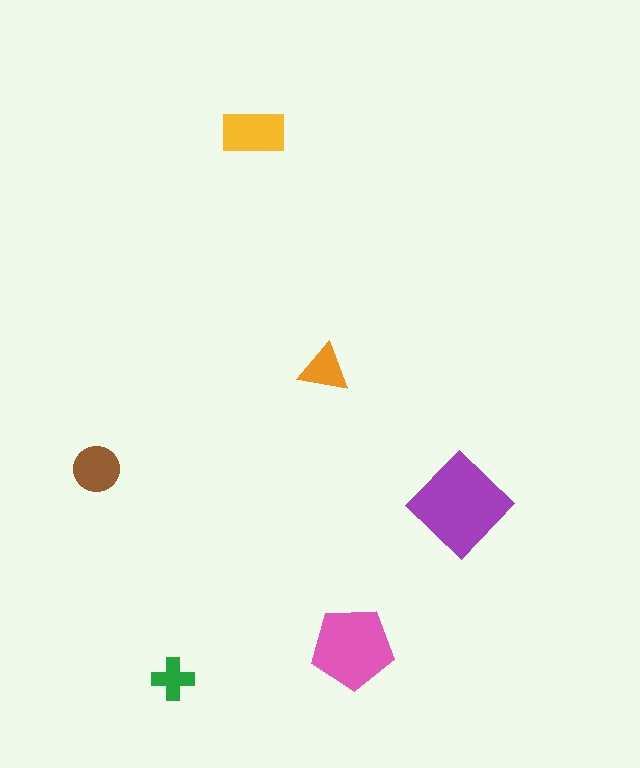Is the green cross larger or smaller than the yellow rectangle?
Smaller.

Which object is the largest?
The purple diamond.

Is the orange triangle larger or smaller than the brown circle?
Smaller.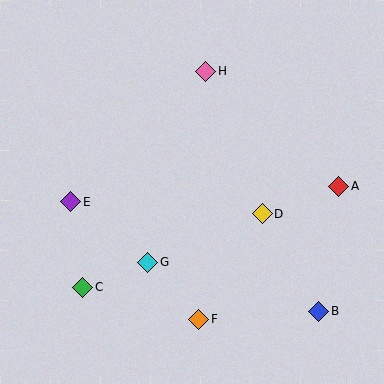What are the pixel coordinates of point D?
Point D is at (262, 214).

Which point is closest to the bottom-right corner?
Point B is closest to the bottom-right corner.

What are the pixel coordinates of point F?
Point F is at (199, 319).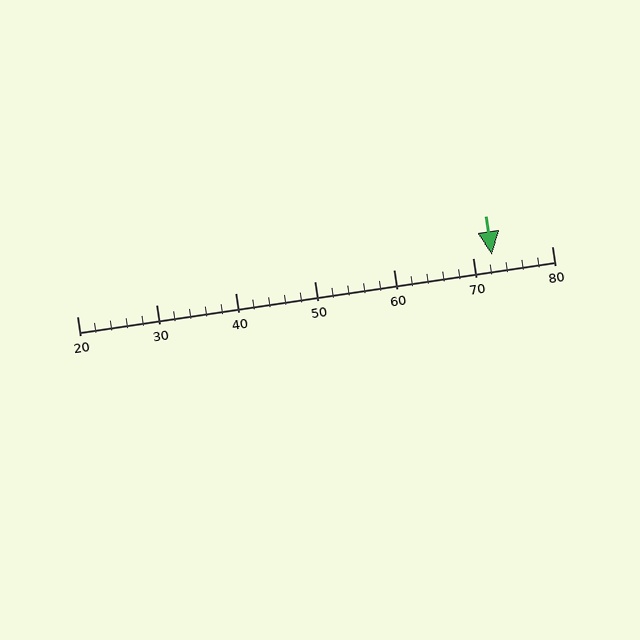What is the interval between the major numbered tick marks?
The major tick marks are spaced 10 units apart.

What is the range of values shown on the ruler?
The ruler shows values from 20 to 80.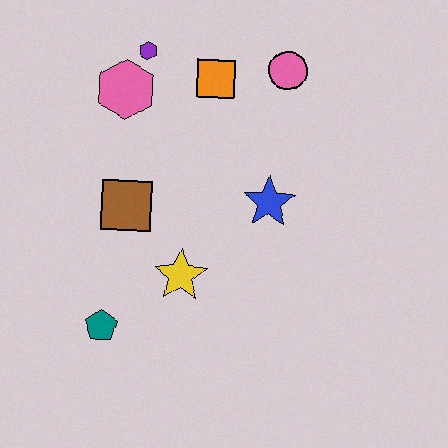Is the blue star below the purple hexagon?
Yes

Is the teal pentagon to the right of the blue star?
No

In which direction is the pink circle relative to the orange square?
The pink circle is to the right of the orange square.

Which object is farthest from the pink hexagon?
The teal pentagon is farthest from the pink hexagon.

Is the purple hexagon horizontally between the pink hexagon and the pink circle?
Yes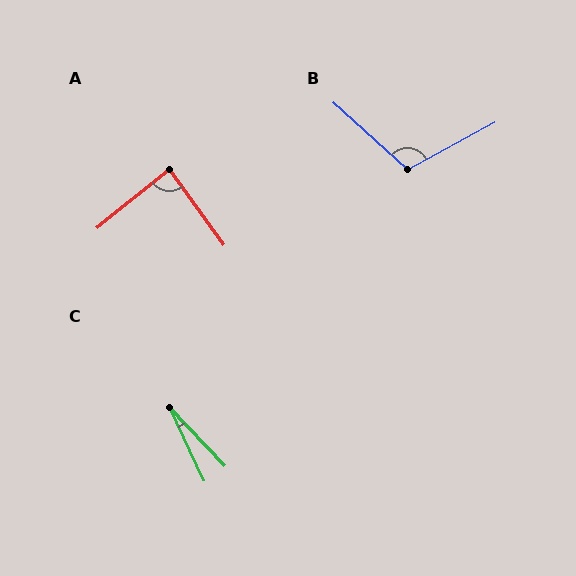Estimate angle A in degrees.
Approximately 87 degrees.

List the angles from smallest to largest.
C (19°), A (87°), B (109°).